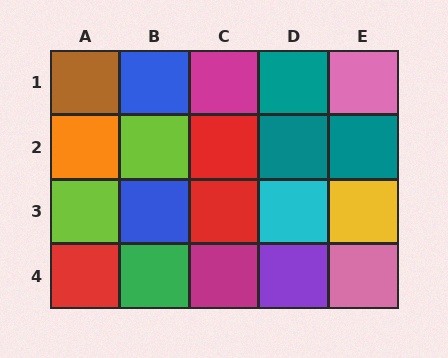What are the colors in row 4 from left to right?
Red, green, magenta, purple, pink.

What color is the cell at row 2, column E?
Teal.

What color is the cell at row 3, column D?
Cyan.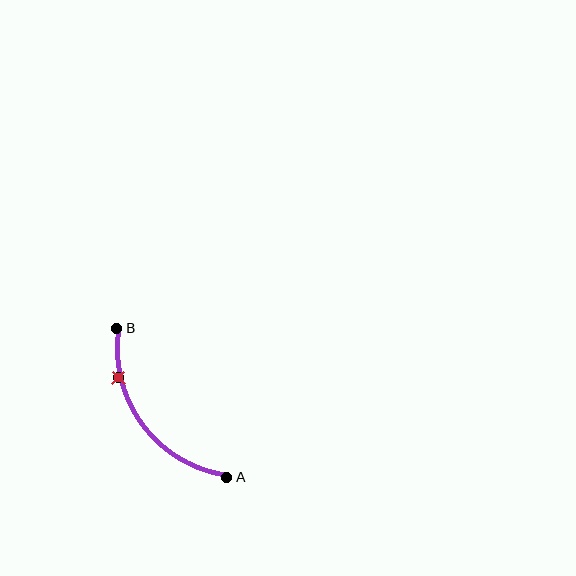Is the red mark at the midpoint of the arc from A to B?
No. The red mark lies on the arc but is closer to endpoint B. The arc midpoint would be at the point on the curve equidistant along the arc from both A and B.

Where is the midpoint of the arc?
The arc midpoint is the point on the curve farthest from the straight line joining A and B. It sits below and to the left of that line.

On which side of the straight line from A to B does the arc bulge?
The arc bulges below and to the left of the straight line connecting A and B.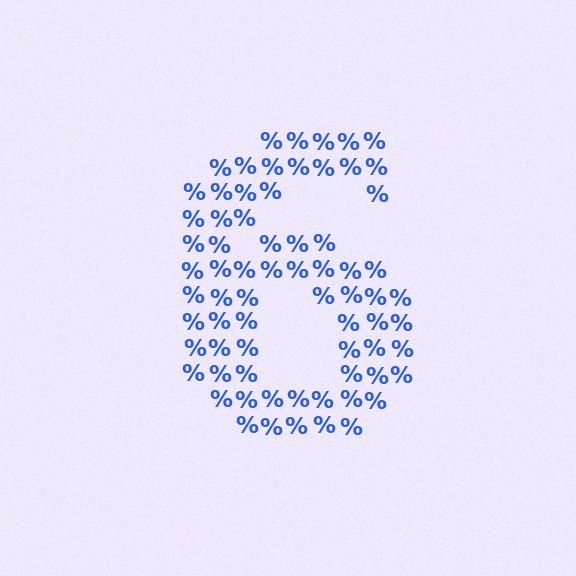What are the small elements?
The small elements are percent signs.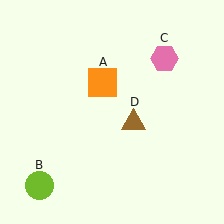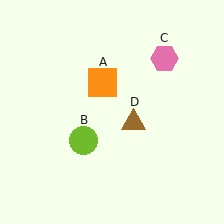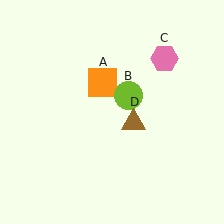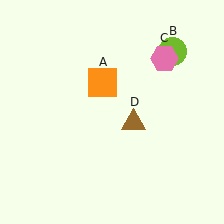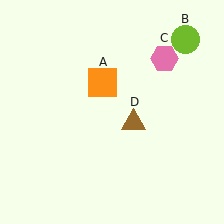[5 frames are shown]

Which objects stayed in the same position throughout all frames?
Orange square (object A) and pink hexagon (object C) and brown triangle (object D) remained stationary.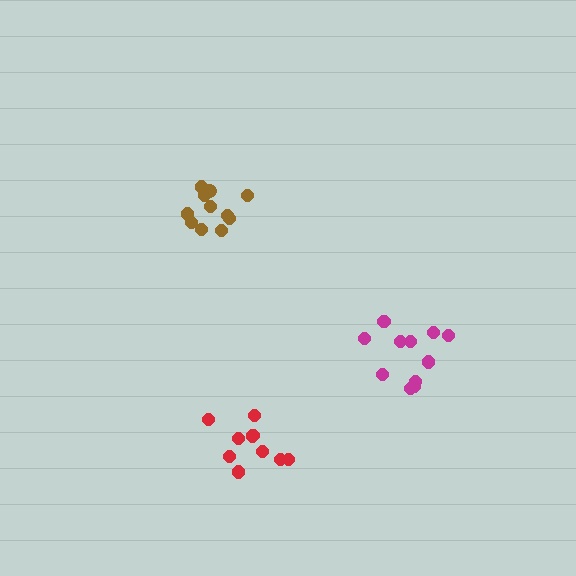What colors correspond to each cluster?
The clusters are colored: brown, magenta, red.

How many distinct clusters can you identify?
There are 3 distinct clusters.